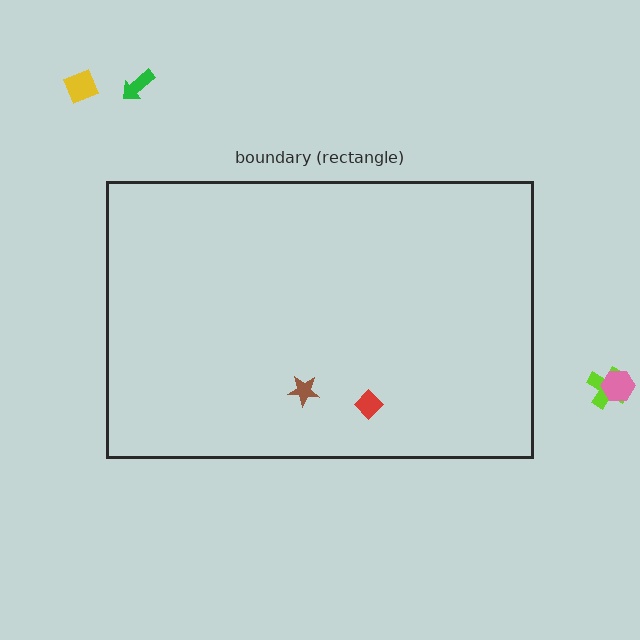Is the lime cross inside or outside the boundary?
Outside.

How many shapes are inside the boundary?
2 inside, 4 outside.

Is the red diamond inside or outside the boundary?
Inside.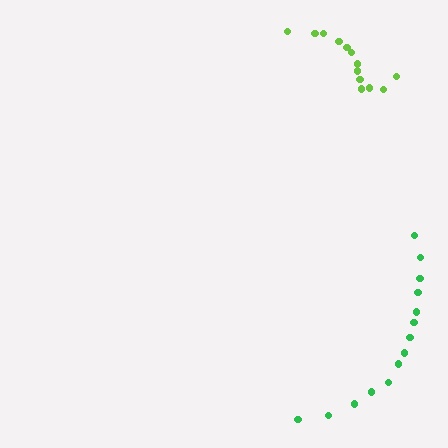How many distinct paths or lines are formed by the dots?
There are 2 distinct paths.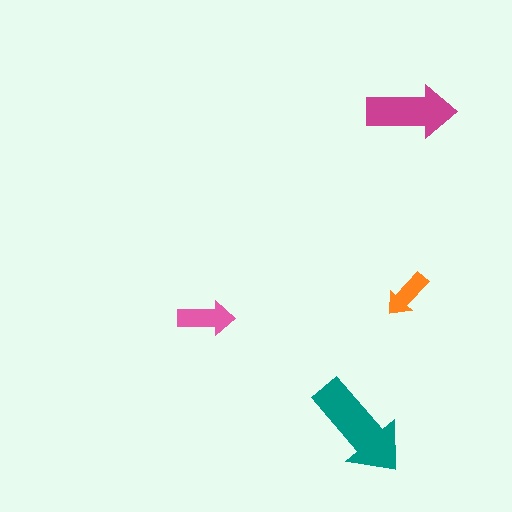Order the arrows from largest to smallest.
the teal one, the magenta one, the pink one, the orange one.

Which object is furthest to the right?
The magenta arrow is rightmost.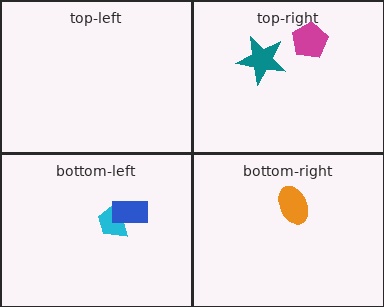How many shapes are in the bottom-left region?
2.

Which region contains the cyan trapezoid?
The bottom-left region.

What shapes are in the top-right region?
The magenta pentagon, the teal star.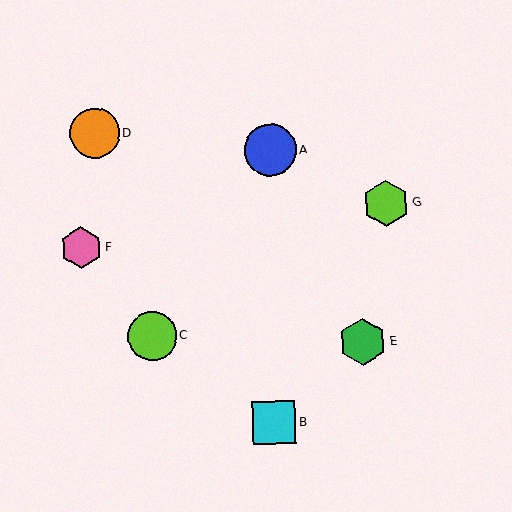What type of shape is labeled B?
Shape B is a cyan square.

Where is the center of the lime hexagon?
The center of the lime hexagon is at (386, 203).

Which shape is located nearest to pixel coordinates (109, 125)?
The orange circle (labeled D) at (95, 134) is nearest to that location.